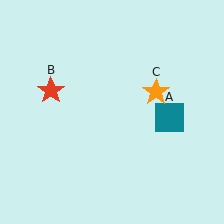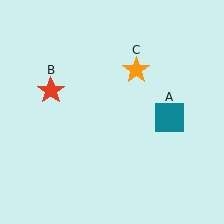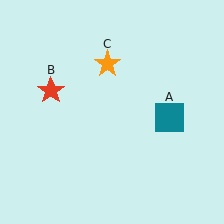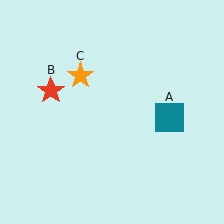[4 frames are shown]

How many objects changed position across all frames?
1 object changed position: orange star (object C).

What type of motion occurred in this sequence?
The orange star (object C) rotated counterclockwise around the center of the scene.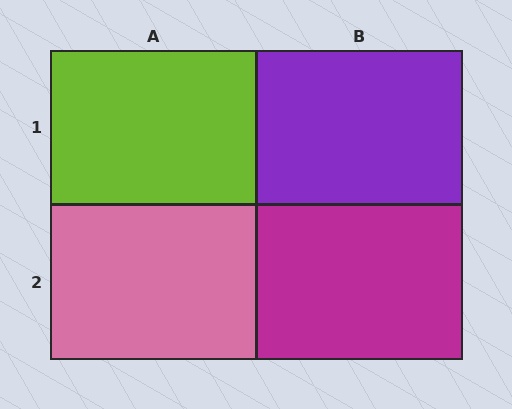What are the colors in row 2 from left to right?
Pink, magenta.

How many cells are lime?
1 cell is lime.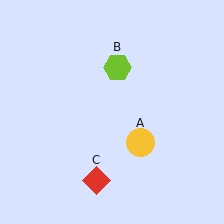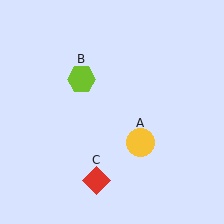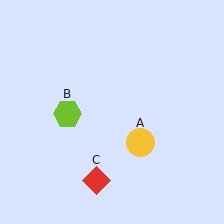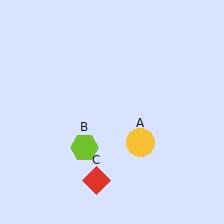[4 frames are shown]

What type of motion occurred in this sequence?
The lime hexagon (object B) rotated counterclockwise around the center of the scene.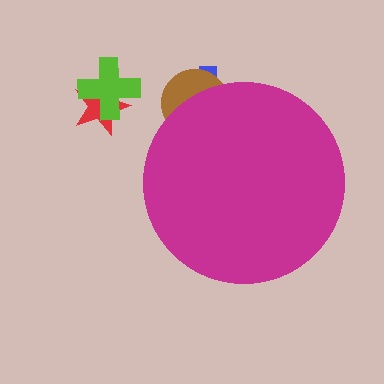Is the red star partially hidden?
No, the red star is fully visible.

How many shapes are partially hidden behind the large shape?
2 shapes are partially hidden.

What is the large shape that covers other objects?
A magenta circle.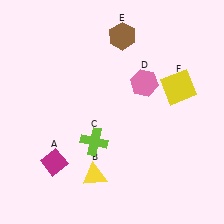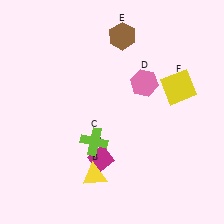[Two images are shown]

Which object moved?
The magenta diamond (A) moved right.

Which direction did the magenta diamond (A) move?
The magenta diamond (A) moved right.